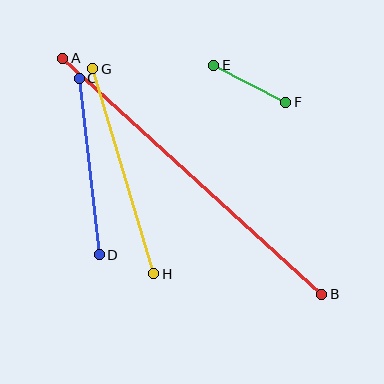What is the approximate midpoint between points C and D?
The midpoint is at approximately (89, 167) pixels.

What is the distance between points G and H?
The distance is approximately 214 pixels.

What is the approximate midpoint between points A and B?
The midpoint is at approximately (192, 176) pixels.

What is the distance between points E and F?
The distance is approximately 81 pixels.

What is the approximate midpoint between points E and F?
The midpoint is at approximately (250, 84) pixels.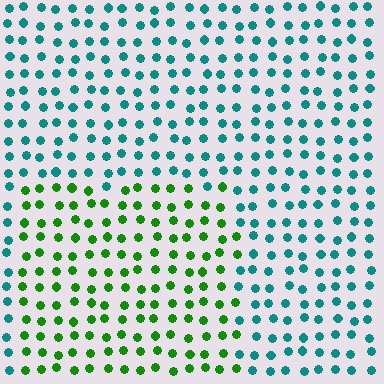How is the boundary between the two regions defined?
The boundary is defined purely by a slight shift in hue (about 61 degrees). Spacing, size, and orientation are identical on both sides.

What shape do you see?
I see a rectangle.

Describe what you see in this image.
The image is filled with small teal elements in a uniform arrangement. A rectangle-shaped region is visible where the elements are tinted to a slightly different hue, forming a subtle color boundary.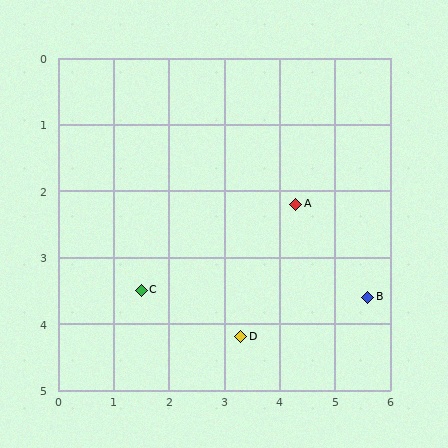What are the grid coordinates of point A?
Point A is at approximately (4.3, 2.2).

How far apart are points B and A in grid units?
Points B and A are about 1.9 grid units apart.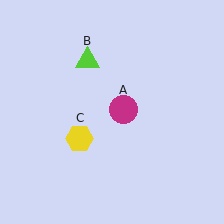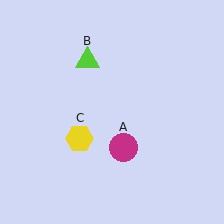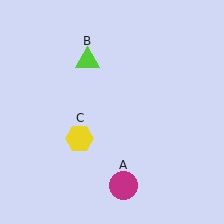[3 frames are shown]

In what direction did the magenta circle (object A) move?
The magenta circle (object A) moved down.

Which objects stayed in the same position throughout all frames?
Lime triangle (object B) and yellow hexagon (object C) remained stationary.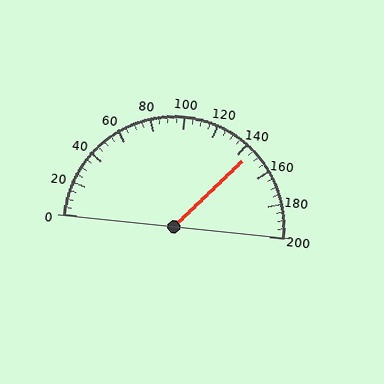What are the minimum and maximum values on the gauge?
The gauge ranges from 0 to 200.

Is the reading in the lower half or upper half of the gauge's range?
The reading is in the upper half of the range (0 to 200).